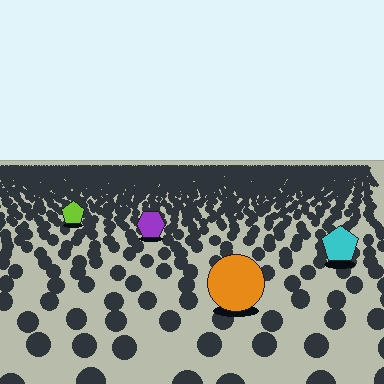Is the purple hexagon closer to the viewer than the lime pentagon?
Yes. The purple hexagon is closer — you can tell from the texture gradient: the ground texture is coarser near it.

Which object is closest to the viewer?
The orange circle is closest. The texture marks near it are larger and more spread out.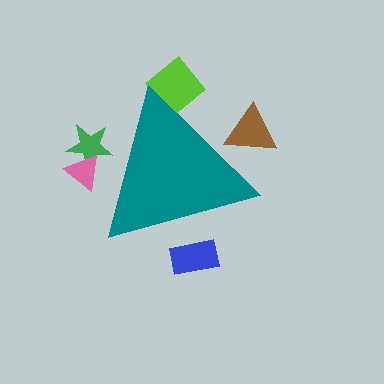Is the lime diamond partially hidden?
Yes, the lime diamond is partially hidden behind the teal triangle.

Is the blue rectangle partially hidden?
Yes, the blue rectangle is partially hidden behind the teal triangle.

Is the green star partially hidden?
Yes, the green star is partially hidden behind the teal triangle.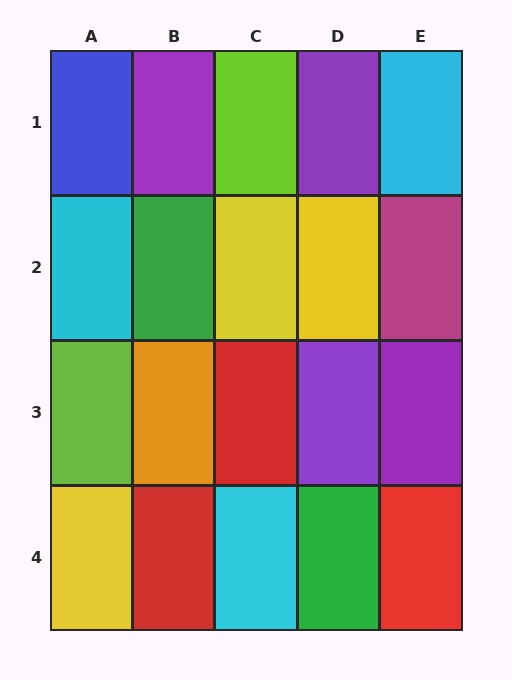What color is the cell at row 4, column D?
Green.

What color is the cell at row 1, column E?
Cyan.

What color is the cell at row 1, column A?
Blue.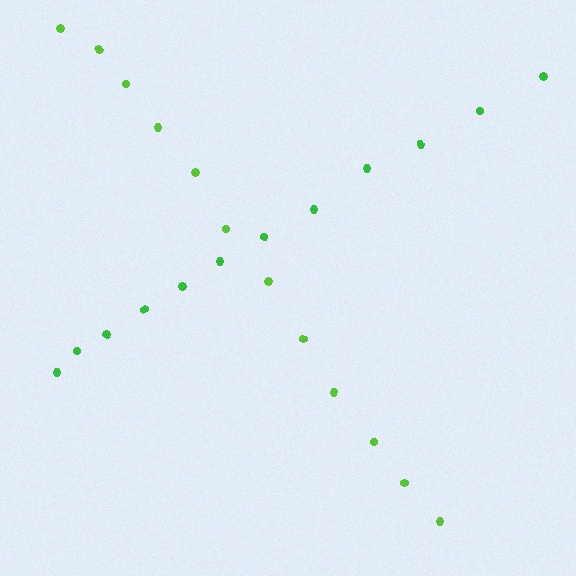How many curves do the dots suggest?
There are 2 distinct paths.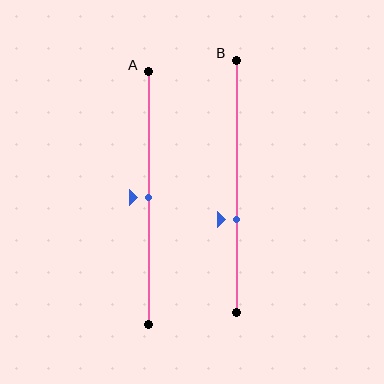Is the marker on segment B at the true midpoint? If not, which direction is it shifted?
No, the marker on segment B is shifted downward by about 13% of the segment length.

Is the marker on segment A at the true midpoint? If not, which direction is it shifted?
Yes, the marker on segment A is at the true midpoint.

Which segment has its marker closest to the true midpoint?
Segment A has its marker closest to the true midpoint.